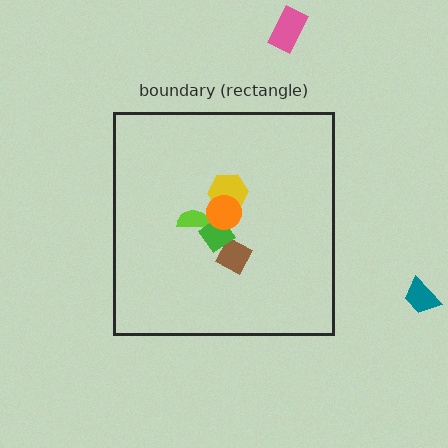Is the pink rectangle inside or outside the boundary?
Outside.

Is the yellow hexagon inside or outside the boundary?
Inside.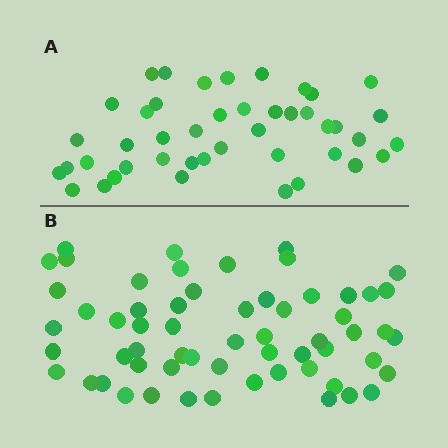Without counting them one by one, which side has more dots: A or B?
Region B (the bottom region) has more dots.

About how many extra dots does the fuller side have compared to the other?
Region B has approximately 15 more dots than region A.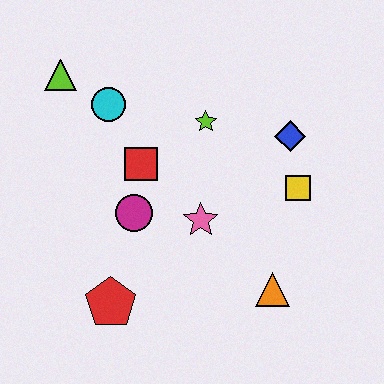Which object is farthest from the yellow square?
The lime triangle is farthest from the yellow square.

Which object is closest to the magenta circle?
The red square is closest to the magenta circle.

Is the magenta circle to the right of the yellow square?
No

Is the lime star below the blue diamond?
No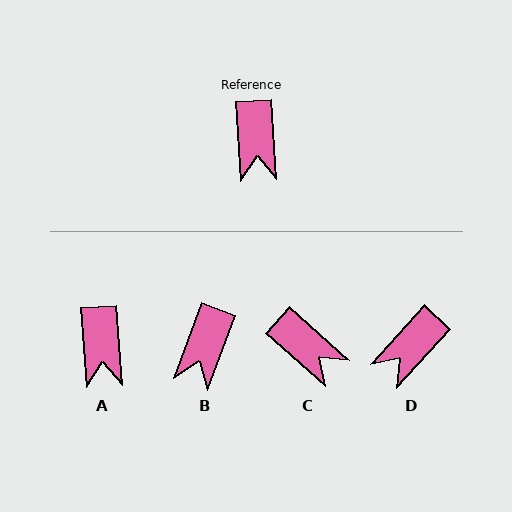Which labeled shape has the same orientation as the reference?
A.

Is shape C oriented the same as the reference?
No, it is off by about 44 degrees.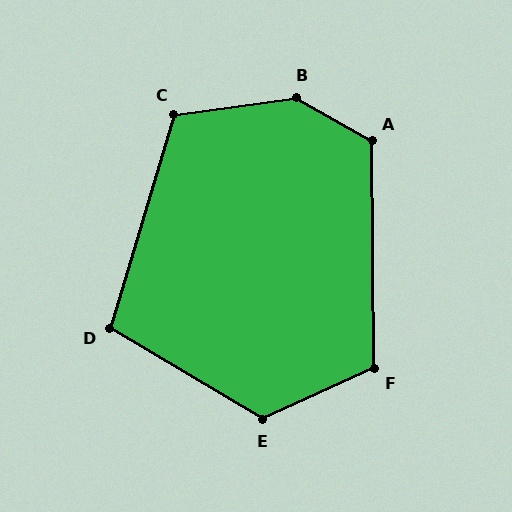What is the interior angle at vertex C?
Approximately 115 degrees (obtuse).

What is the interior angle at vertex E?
Approximately 125 degrees (obtuse).